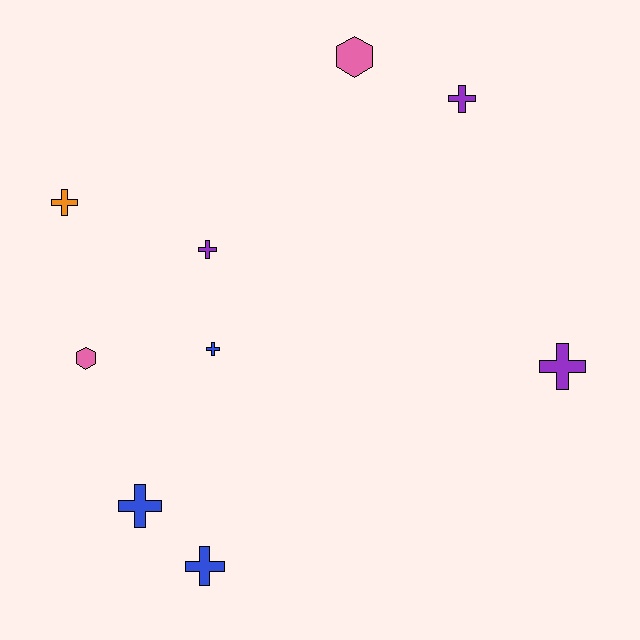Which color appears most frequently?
Blue, with 3 objects.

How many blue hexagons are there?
There are no blue hexagons.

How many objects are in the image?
There are 9 objects.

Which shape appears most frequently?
Cross, with 7 objects.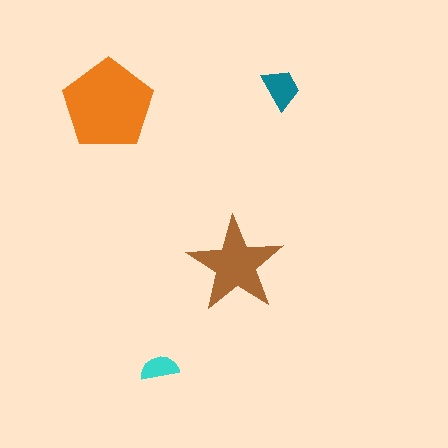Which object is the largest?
The orange pentagon.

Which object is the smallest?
The cyan semicircle.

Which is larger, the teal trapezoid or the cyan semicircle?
The teal trapezoid.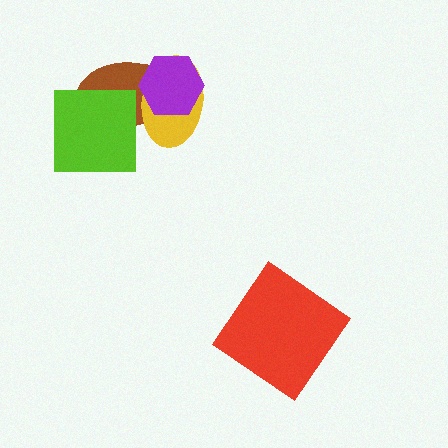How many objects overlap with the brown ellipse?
3 objects overlap with the brown ellipse.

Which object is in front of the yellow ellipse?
The purple hexagon is in front of the yellow ellipse.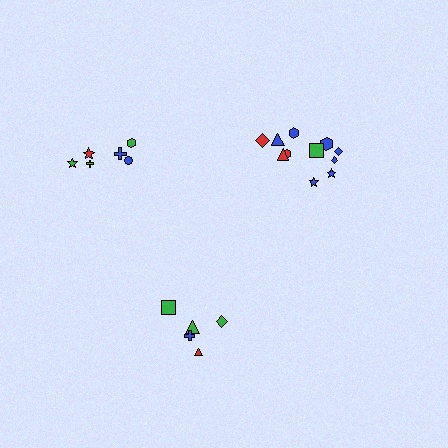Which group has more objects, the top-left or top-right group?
The top-right group.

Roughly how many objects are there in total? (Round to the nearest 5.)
Roughly 25 objects in total.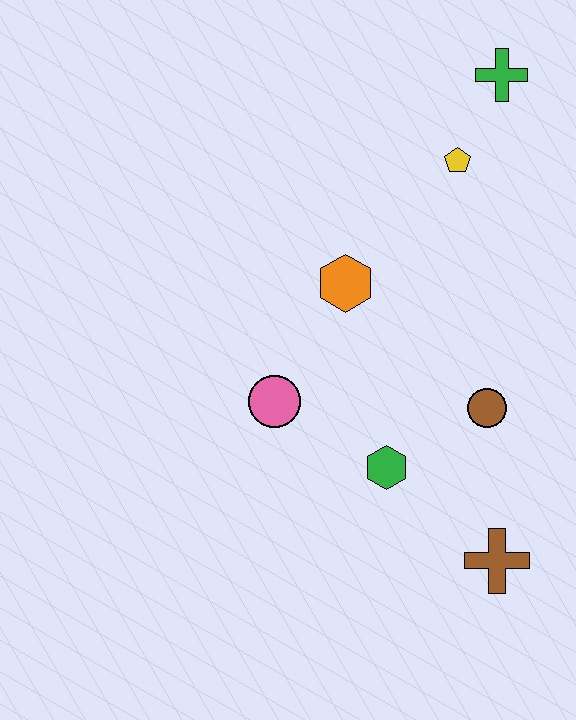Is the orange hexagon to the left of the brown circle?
Yes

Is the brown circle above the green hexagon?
Yes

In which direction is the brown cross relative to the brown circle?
The brown cross is below the brown circle.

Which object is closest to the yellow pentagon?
The green cross is closest to the yellow pentagon.